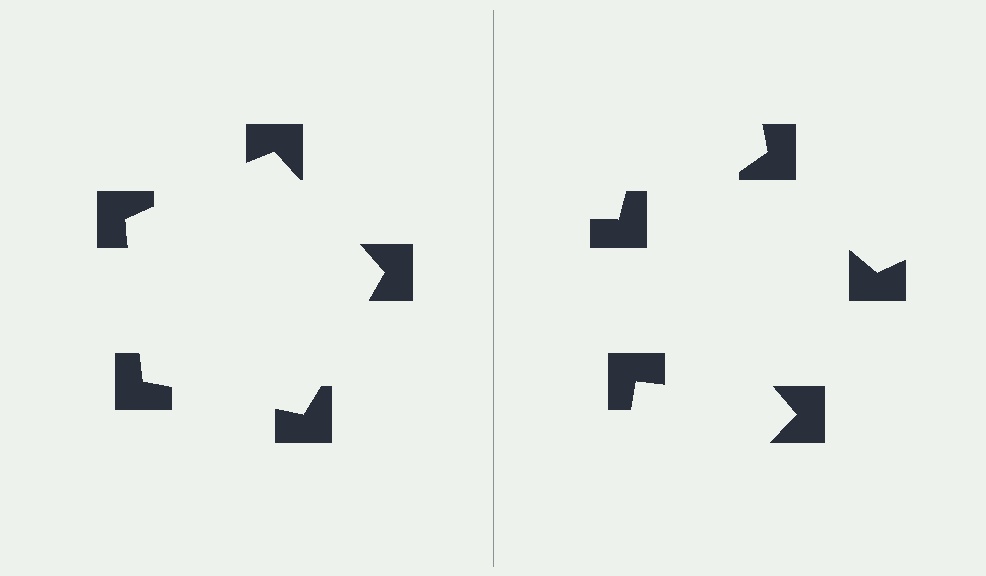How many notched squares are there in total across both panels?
10 — 5 on each side.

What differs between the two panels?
The notched squares are positioned identically on both sides; only the wedge orientations differ. On the left they align to a pentagon; on the right they are misaligned.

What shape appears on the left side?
An illusory pentagon.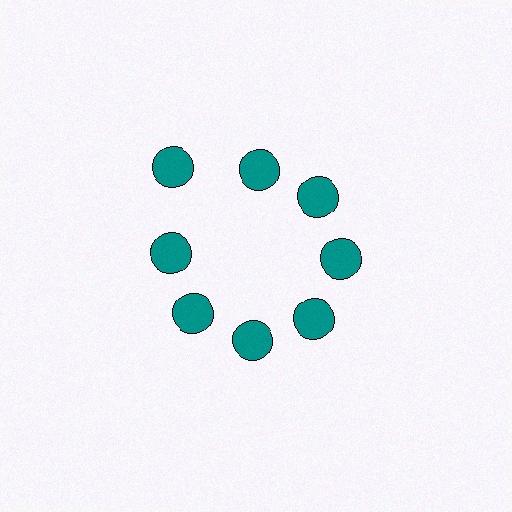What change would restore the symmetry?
The symmetry would be restored by moving it inward, back onto the ring so that all 8 circles sit at equal angles and equal distance from the center.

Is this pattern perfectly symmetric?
No. The 8 teal circles are arranged in a ring, but one element near the 10 o'clock position is pushed outward from the center, breaking the 8-fold rotational symmetry.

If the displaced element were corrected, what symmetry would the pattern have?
It would have 8-fold rotational symmetry — the pattern would map onto itself every 45 degrees.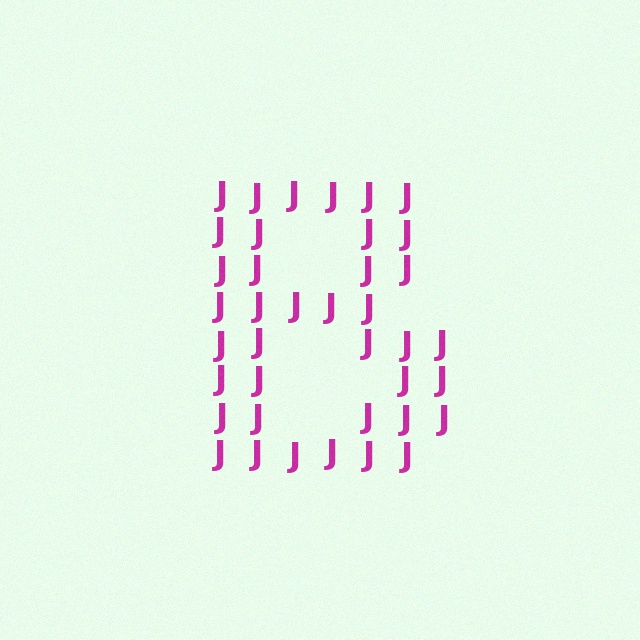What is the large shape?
The large shape is the letter B.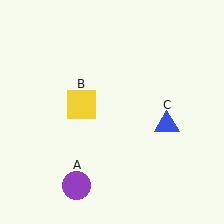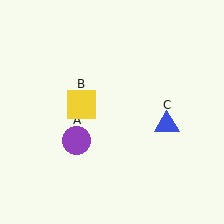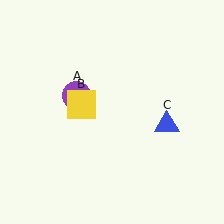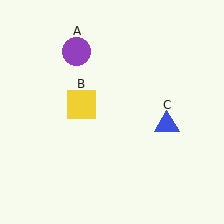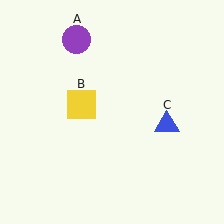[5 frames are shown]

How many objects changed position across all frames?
1 object changed position: purple circle (object A).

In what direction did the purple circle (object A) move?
The purple circle (object A) moved up.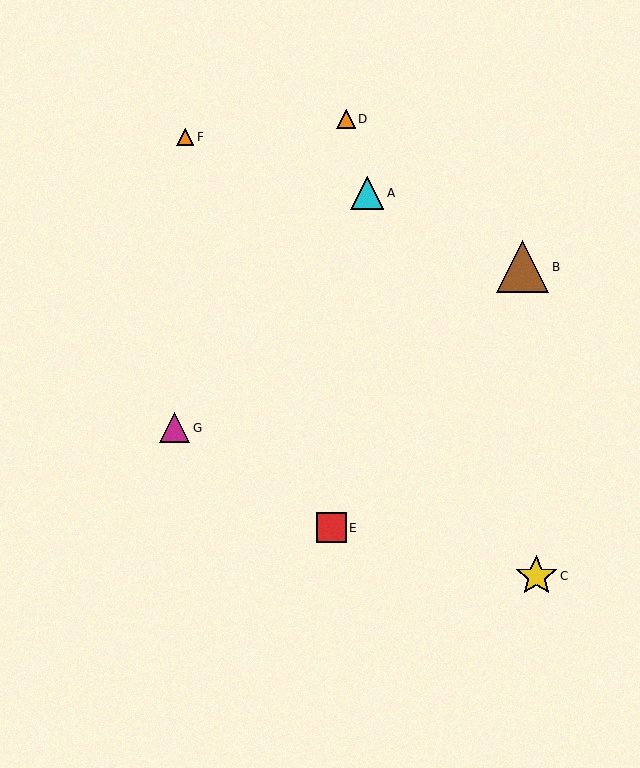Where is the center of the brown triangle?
The center of the brown triangle is at (523, 267).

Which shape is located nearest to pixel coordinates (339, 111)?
The orange triangle (labeled D) at (346, 119) is nearest to that location.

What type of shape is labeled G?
Shape G is a magenta triangle.